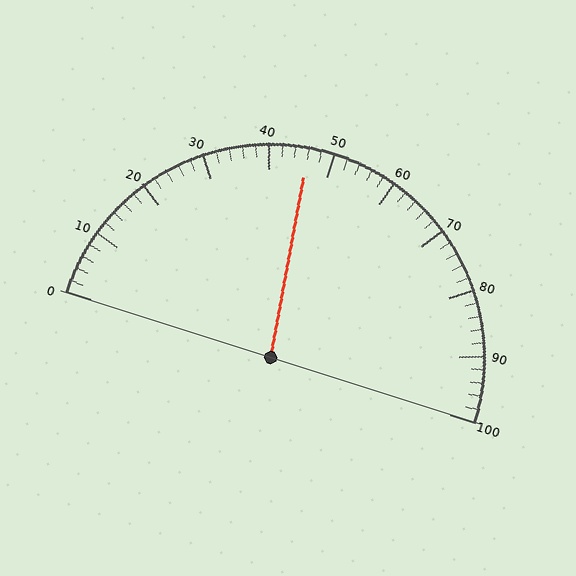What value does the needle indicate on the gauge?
The needle indicates approximately 46.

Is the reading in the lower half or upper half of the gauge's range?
The reading is in the lower half of the range (0 to 100).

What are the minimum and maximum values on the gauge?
The gauge ranges from 0 to 100.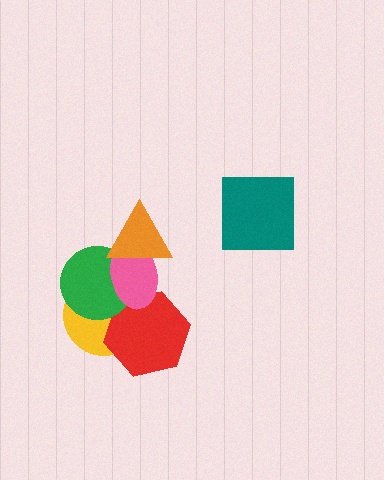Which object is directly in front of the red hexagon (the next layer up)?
The green circle is directly in front of the red hexagon.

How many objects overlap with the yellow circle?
3 objects overlap with the yellow circle.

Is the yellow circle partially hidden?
Yes, it is partially covered by another shape.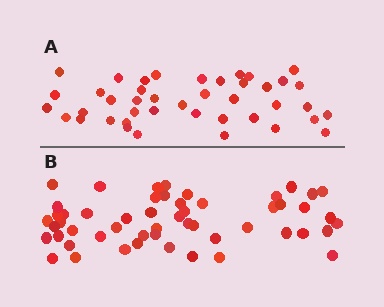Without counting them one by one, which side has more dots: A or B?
Region B (the bottom region) has more dots.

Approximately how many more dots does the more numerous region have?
Region B has roughly 12 or so more dots than region A.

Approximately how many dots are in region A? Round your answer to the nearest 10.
About 40 dots. (The exact count is 42, which rounds to 40.)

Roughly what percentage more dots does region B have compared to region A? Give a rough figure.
About 25% more.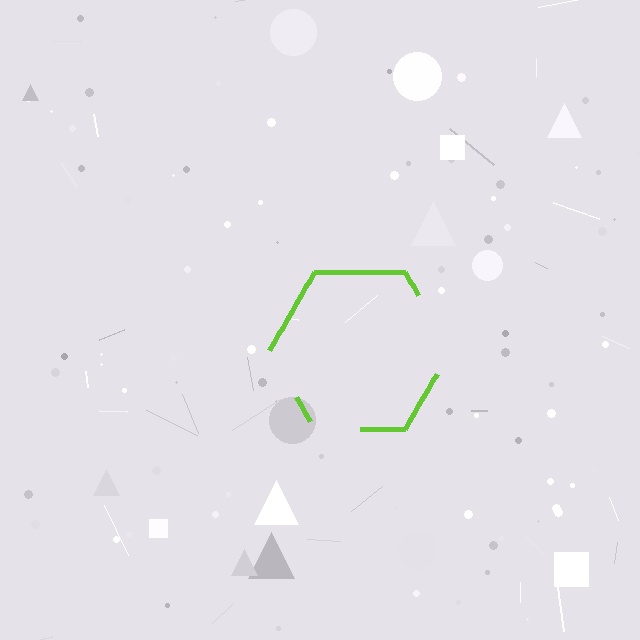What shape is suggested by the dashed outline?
The dashed outline suggests a hexagon.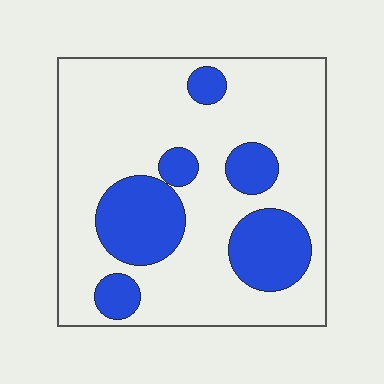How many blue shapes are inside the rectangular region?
6.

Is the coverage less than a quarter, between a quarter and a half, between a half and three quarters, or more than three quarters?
Between a quarter and a half.